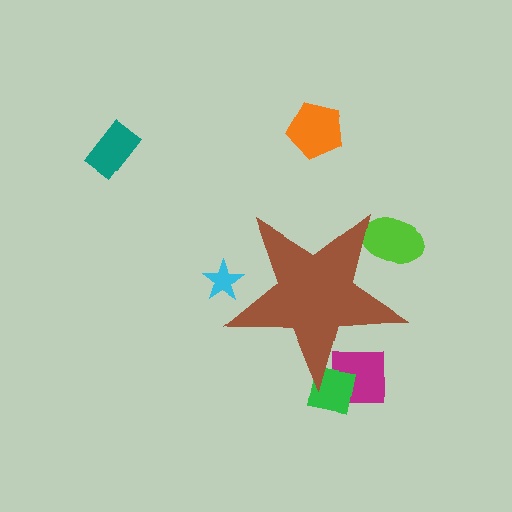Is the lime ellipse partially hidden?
Yes, the lime ellipse is partially hidden behind the brown star.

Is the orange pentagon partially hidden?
No, the orange pentagon is fully visible.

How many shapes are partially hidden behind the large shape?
4 shapes are partially hidden.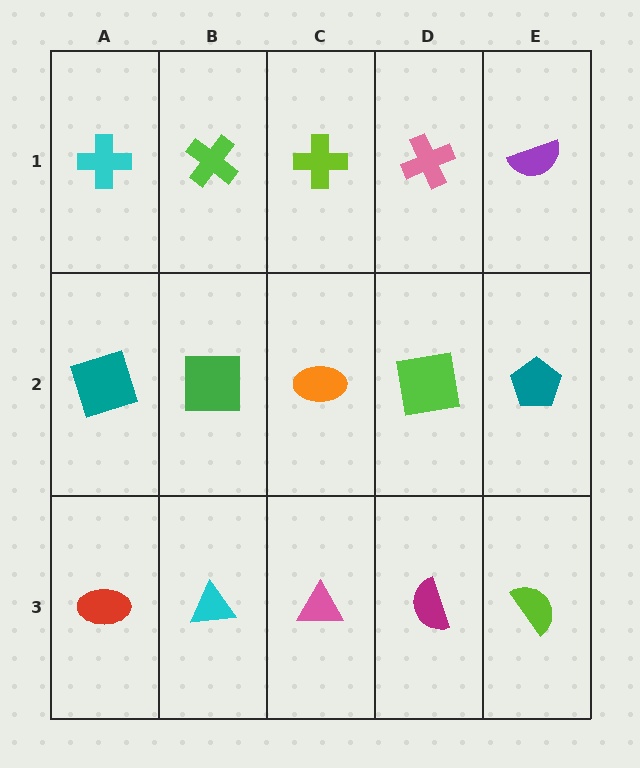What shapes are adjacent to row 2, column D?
A pink cross (row 1, column D), a magenta semicircle (row 3, column D), an orange ellipse (row 2, column C), a teal pentagon (row 2, column E).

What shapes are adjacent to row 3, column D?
A lime square (row 2, column D), a pink triangle (row 3, column C), a lime semicircle (row 3, column E).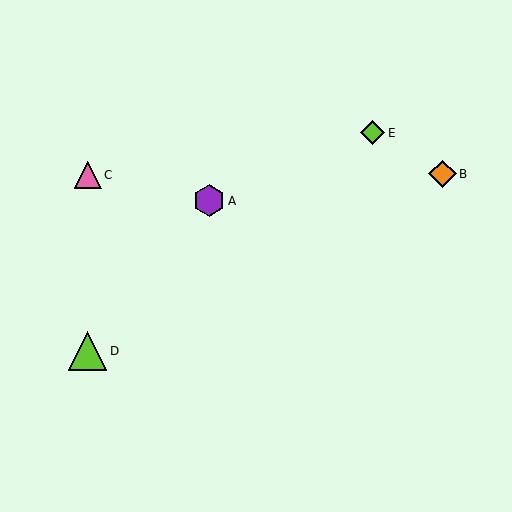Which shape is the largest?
The lime triangle (labeled D) is the largest.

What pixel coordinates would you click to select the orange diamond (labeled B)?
Click at (443, 174) to select the orange diamond B.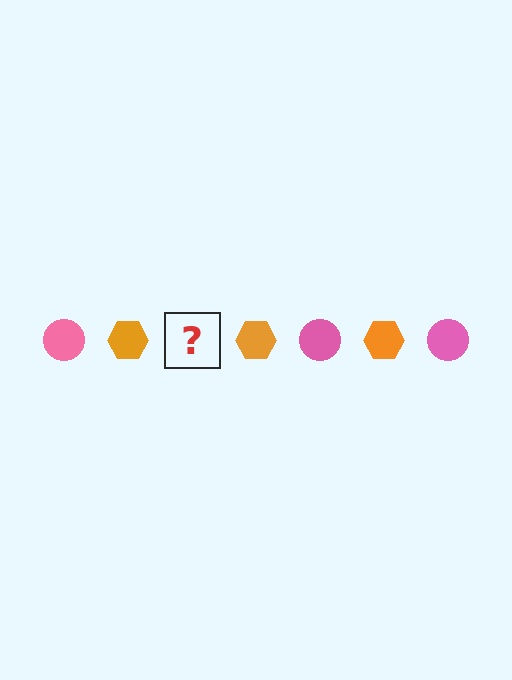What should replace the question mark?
The question mark should be replaced with a pink circle.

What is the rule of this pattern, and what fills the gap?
The rule is that the pattern alternates between pink circle and orange hexagon. The gap should be filled with a pink circle.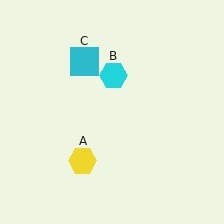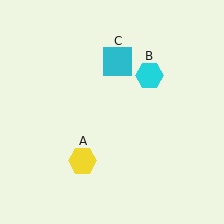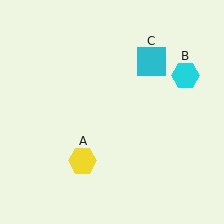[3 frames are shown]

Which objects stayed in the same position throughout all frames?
Yellow hexagon (object A) remained stationary.